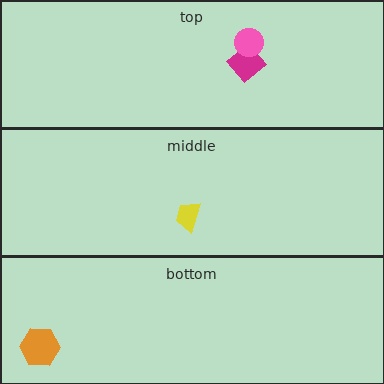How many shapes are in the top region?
2.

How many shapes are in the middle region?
1.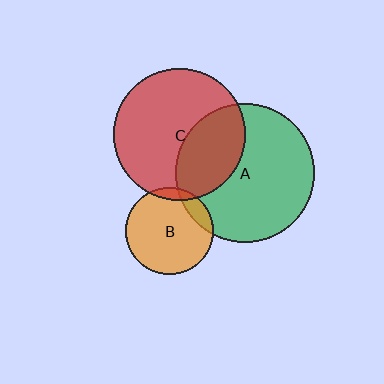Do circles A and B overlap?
Yes.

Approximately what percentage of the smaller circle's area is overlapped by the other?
Approximately 10%.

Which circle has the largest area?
Circle A (green).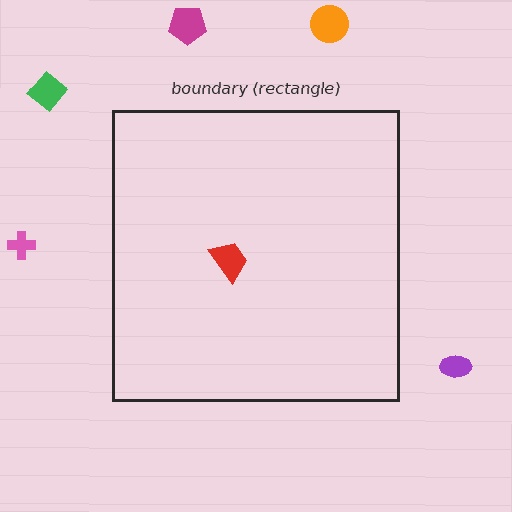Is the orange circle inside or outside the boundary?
Outside.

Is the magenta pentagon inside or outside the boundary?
Outside.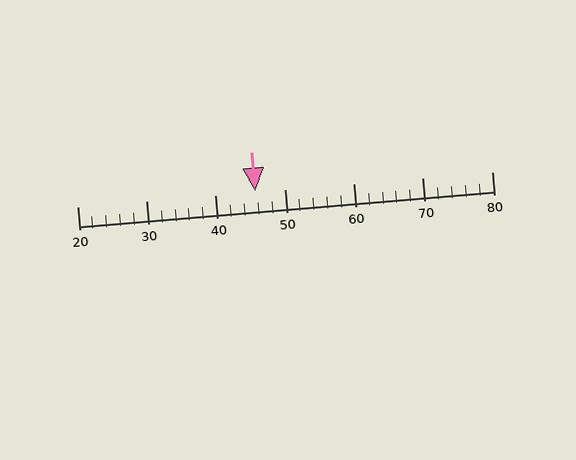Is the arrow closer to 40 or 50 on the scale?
The arrow is closer to 50.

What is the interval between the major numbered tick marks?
The major tick marks are spaced 10 units apart.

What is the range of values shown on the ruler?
The ruler shows values from 20 to 80.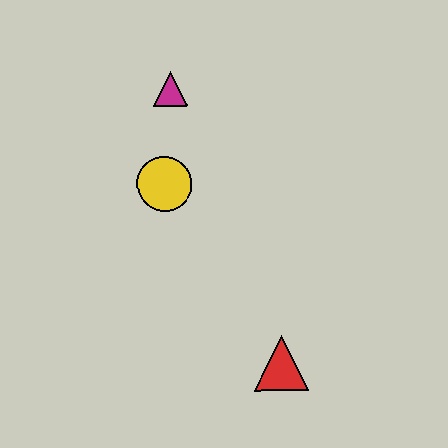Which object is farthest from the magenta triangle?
The red triangle is farthest from the magenta triangle.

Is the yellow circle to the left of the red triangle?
Yes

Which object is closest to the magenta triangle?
The yellow circle is closest to the magenta triangle.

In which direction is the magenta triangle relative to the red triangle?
The magenta triangle is above the red triangle.